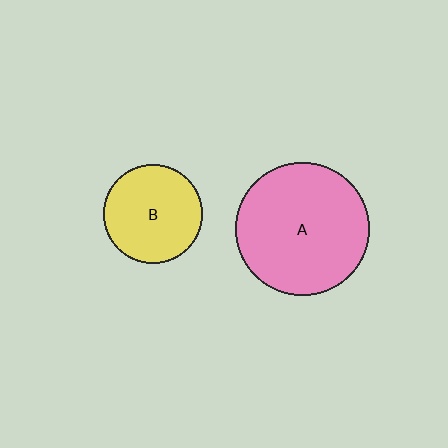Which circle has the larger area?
Circle A (pink).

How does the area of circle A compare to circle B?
Approximately 1.8 times.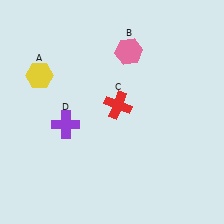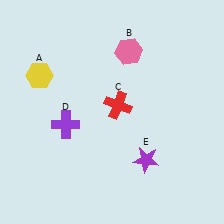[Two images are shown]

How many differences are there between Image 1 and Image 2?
There is 1 difference between the two images.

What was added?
A purple star (E) was added in Image 2.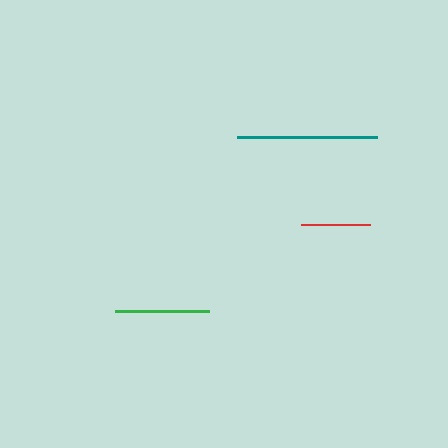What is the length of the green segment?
The green segment is approximately 93 pixels long.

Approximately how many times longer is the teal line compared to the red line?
The teal line is approximately 2.0 times the length of the red line.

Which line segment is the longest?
The teal line is the longest at approximately 141 pixels.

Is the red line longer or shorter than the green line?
The green line is longer than the red line.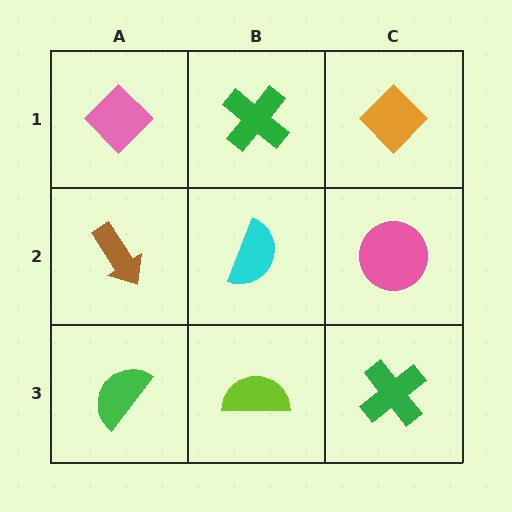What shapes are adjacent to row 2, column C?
An orange diamond (row 1, column C), a green cross (row 3, column C), a cyan semicircle (row 2, column B).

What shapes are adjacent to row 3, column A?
A brown arrow (row 2, column A), a lime semicircle (row 3, column B).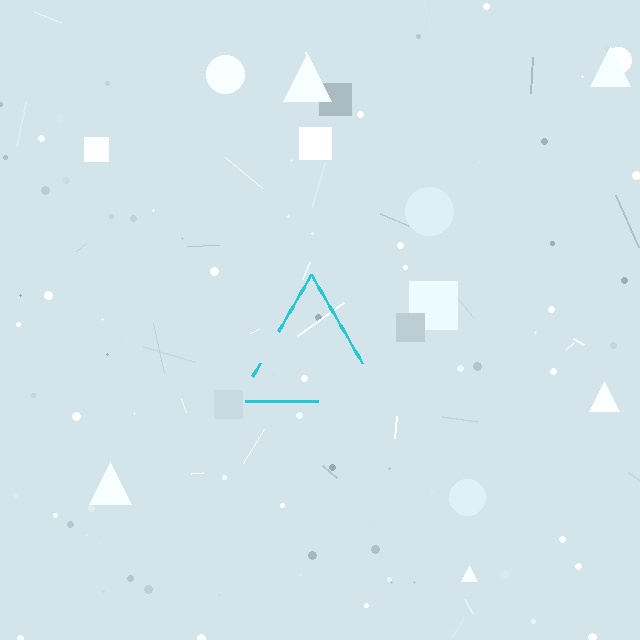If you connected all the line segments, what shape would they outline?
They would outline a triangle.